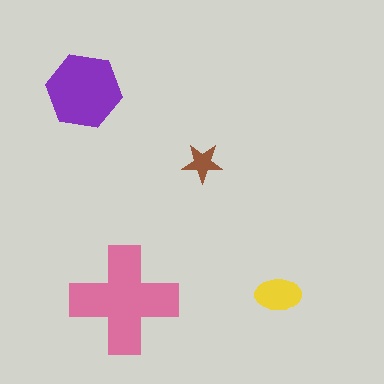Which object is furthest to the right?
The yellow ellipse is rightmost.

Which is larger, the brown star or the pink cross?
The pink cross.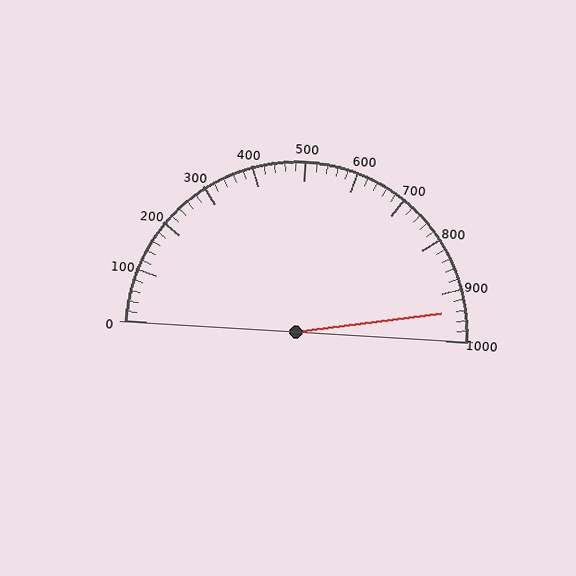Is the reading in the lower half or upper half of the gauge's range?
The reading is in the upper half of the range (0 to 1000).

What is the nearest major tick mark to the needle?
The nearest major tick mark is 900.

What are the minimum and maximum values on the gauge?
The gauge ranges from 0 to 1000.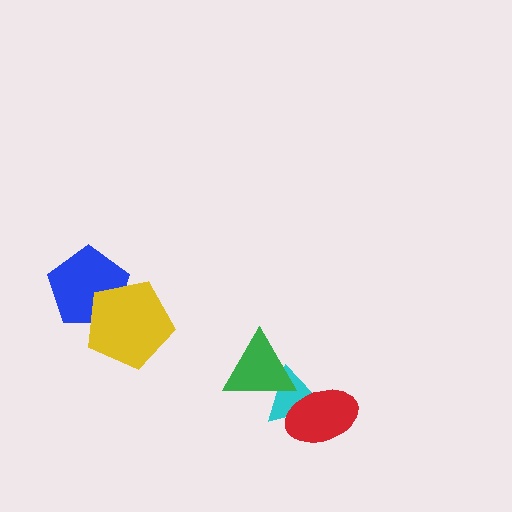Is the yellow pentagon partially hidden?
No, no other shape covers it.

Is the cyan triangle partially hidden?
Yes, it is partially covered by another shape.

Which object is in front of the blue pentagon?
The yellow pentagon is in front of the blue pentagon.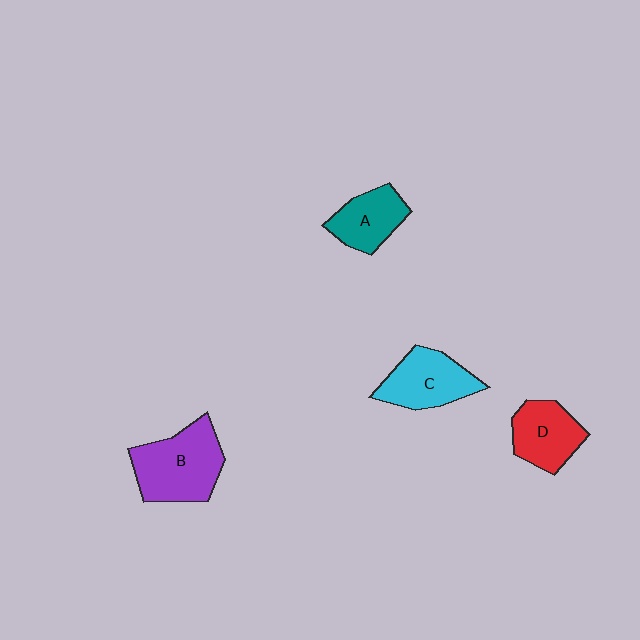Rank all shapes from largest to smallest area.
From largest to smallest: B (purple), C (cyan), D (red), A (teal).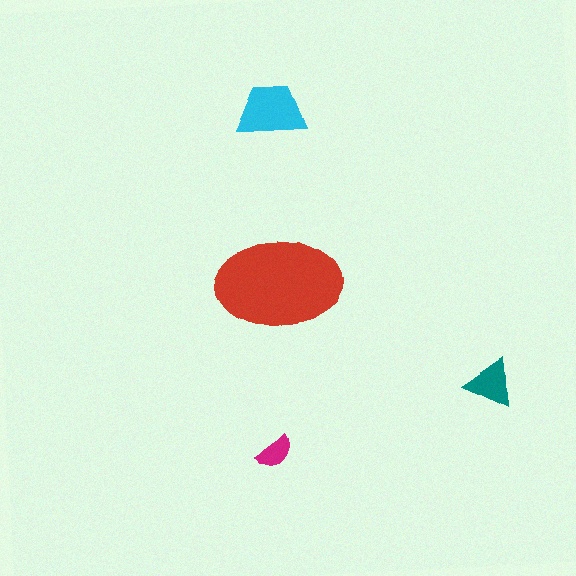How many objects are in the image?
There are 4 objects in the image.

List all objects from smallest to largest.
The magenta semicircle, the teal triangle, the cyan trapezoid, the red ellipse.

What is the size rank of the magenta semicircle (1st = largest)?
4th.